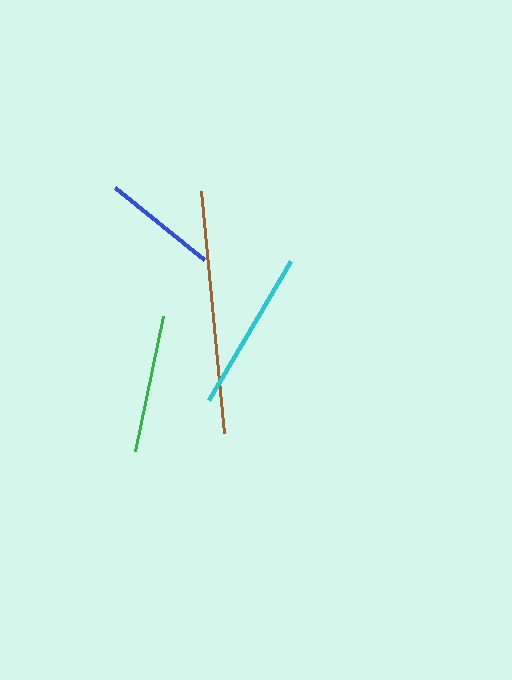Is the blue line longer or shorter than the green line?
The green line is longer than the blue line.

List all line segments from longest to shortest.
From longest to shortest: brown, cyan, green, blue.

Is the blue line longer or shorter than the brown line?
The brown line is longer than the blue line.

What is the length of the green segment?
The green segment is approximately 138 pixels long.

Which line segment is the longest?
The brown line is the longest at approximately 243 pixels.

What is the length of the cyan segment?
The cyan segment is approximately 161 pixels long.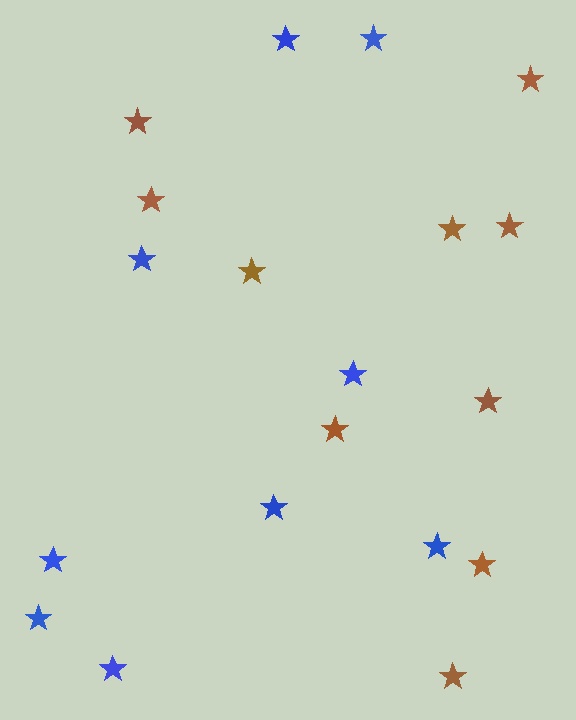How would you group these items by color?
There are 2 groups: one group of blue stars (9) and one group of brown stars (10).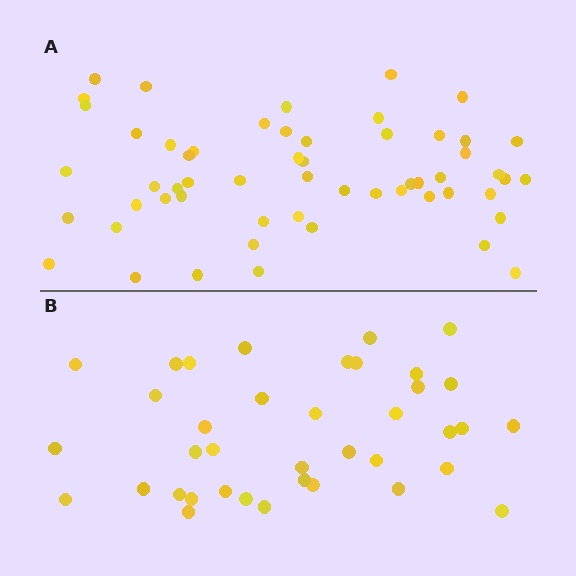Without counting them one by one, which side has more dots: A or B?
Region A (the top region) has more dots.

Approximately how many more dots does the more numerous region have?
Region A has approximately 20 more dots than region B.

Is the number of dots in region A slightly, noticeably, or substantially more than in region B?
Region A has substantially more. The ratio is roughly 1.5 to 1.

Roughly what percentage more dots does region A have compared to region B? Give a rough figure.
About 45% more.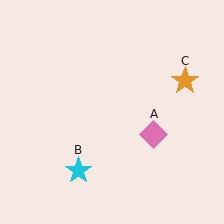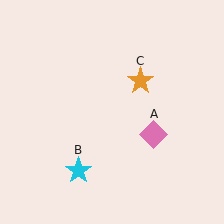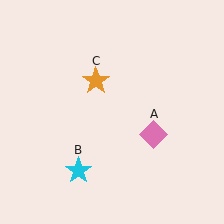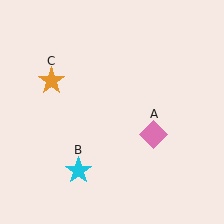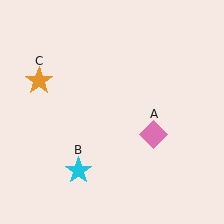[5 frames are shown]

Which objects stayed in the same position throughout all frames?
Pink diamond (object A) and cyan star (object B) remained stationary.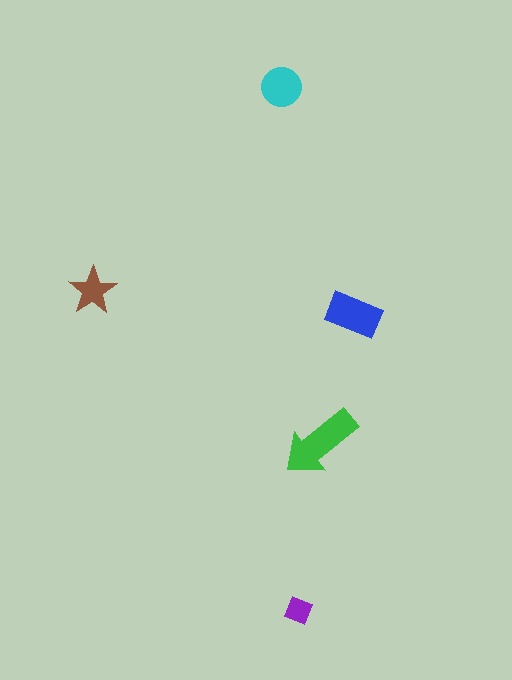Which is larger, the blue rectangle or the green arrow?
The green arrow.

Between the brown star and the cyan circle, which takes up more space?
The cyan circle.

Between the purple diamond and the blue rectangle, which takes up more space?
The blue rectangle.